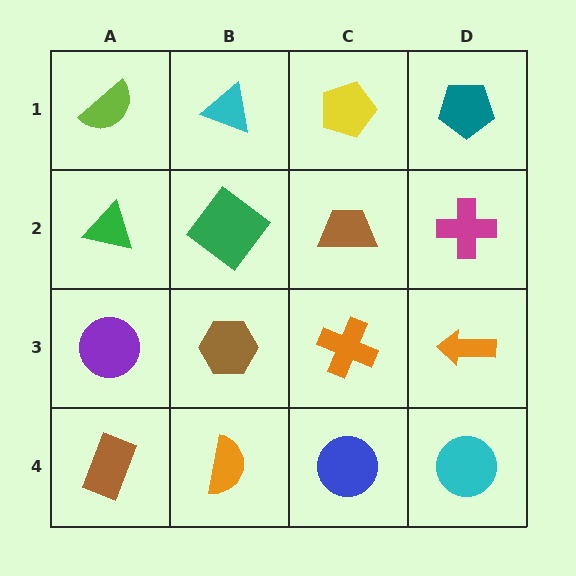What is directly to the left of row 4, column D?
A blue circle.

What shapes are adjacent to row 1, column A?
A green triangle (row 2, column A), a cyan triangle (row 1, column B).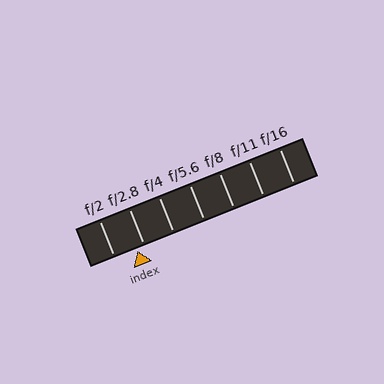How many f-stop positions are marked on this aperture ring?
There are 7 f-stop positions marked.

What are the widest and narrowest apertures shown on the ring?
The widest aperture shown is f/2 and the narrowest is f/16.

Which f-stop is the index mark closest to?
The index mark is closest to f/2.8.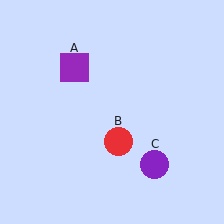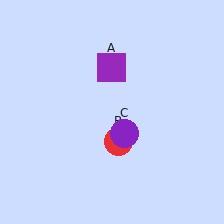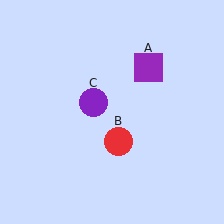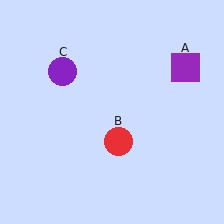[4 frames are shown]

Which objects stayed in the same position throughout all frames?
Red circle (object B) remained stationary.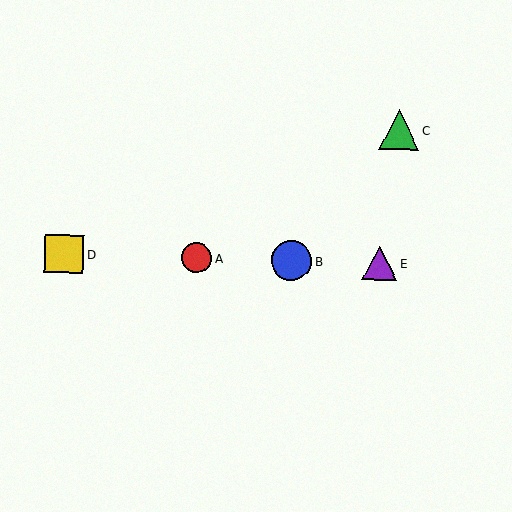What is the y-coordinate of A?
Object A is at y≈258.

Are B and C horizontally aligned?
No, B is at y≈261 and C is at y≈130.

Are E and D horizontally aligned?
Yes, both are at y≈263.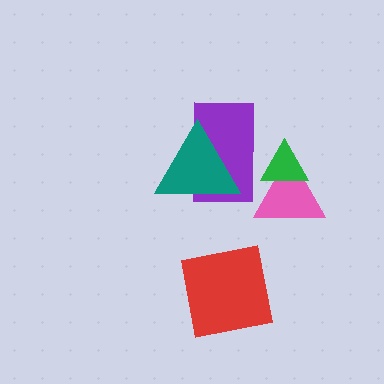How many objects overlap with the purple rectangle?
3 objects overlap with the purple rectangle.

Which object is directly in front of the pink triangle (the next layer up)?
The purple rectangle is directly in front of the pink triangle.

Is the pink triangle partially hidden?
Yes, it is partially covered by another shape.